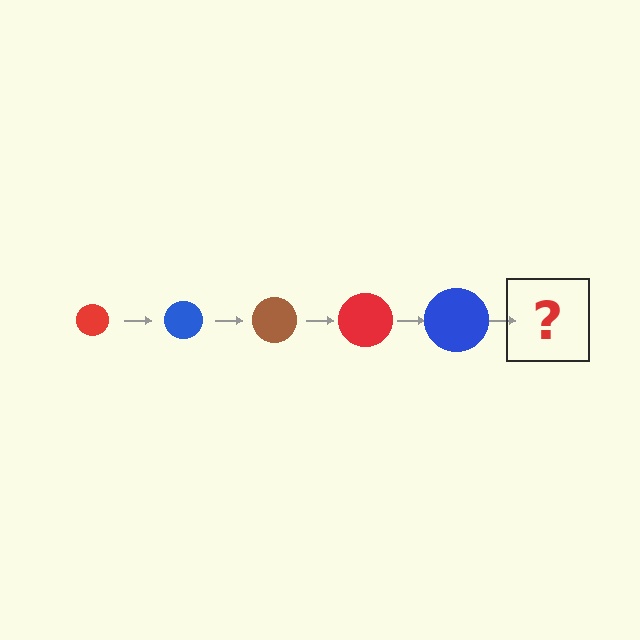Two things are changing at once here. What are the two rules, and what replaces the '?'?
The two rules are that the circle grows larger each step and the color cycles through red, blue, and brown. The '?' should be a brown circle, larger than the previous one.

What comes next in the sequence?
The next element should be a brown circle, larger than the previous one.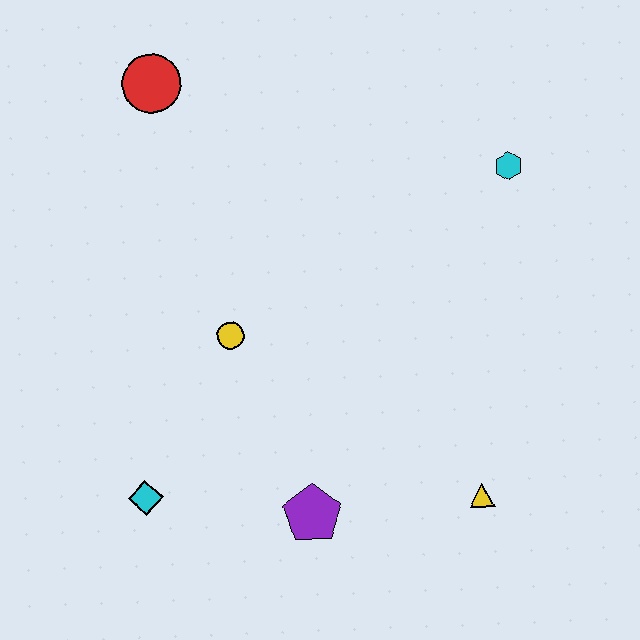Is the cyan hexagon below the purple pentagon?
No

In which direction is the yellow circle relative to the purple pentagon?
The yellow circle is above the purple pentagon.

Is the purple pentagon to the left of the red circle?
No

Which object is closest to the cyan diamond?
The purple pentagon is closest to the cyan diamond.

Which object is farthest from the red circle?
The yellow triangle is farthest from the red circle.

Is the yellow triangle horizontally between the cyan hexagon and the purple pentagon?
Yes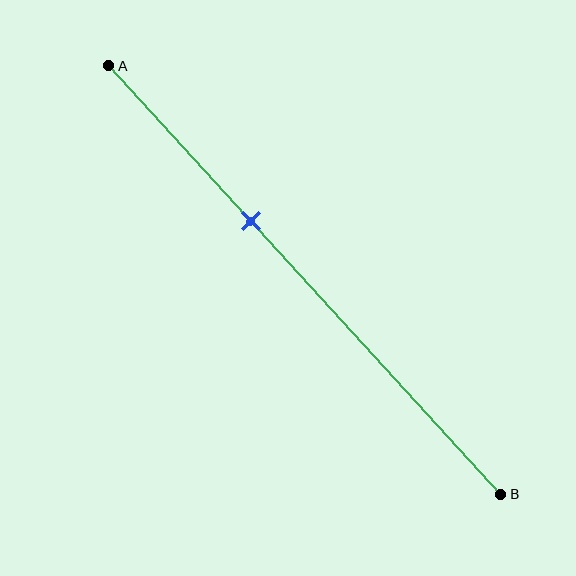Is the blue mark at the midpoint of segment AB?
No, the mark is at about 35% from A, not at the 50% midpoint.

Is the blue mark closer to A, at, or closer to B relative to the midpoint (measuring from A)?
The blue mark is closer to point A than the midpoint of segment AB.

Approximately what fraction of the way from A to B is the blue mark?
The blue mark is approximately 35% of the way from A to B.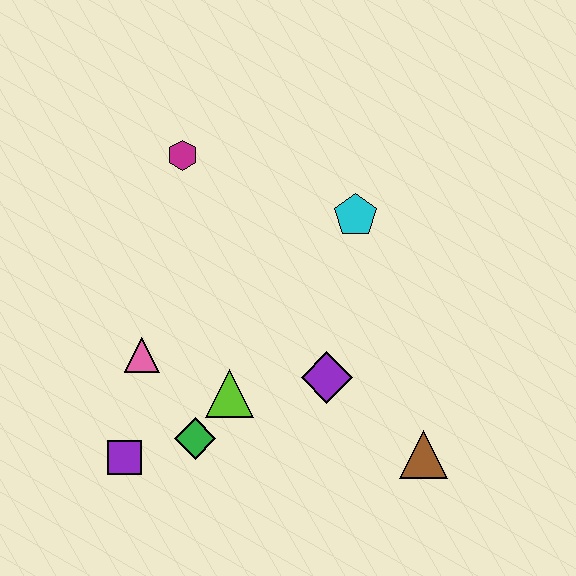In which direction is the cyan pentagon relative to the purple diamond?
The cyan pentagon is above the purple diamond.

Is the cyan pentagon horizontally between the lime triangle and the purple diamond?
No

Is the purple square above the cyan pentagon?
No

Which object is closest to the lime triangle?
The green diamond is closest to the lime triangle.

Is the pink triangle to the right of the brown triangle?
No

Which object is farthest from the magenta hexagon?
The brown triangle is farthest from the magenta hexagon.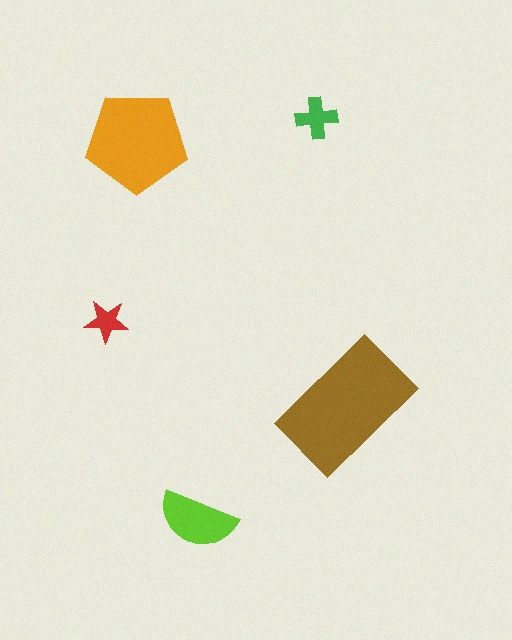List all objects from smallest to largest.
The red star, the green cross, the lime semicircle, the orange pentagon, the brown rectangle.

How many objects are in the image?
There are 5 objects in the image.